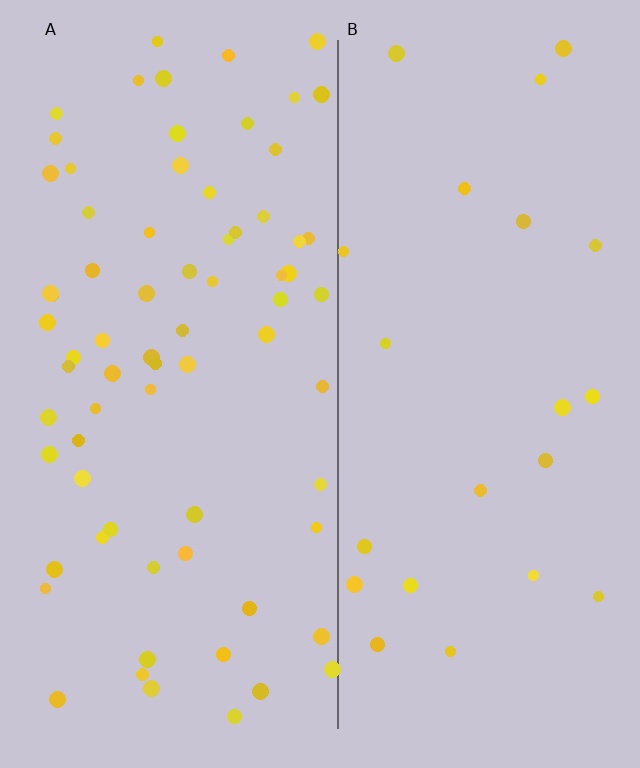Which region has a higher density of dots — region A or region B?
A (the left).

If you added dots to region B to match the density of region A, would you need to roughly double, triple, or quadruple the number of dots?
Approximately triple.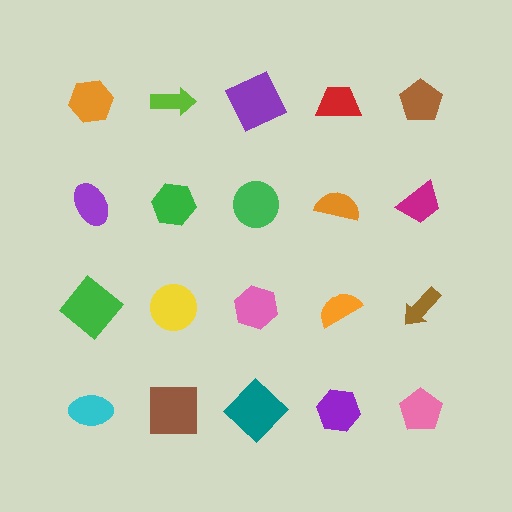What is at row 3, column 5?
A brown arrow.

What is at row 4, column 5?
A pink pentagon.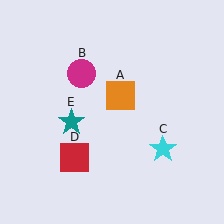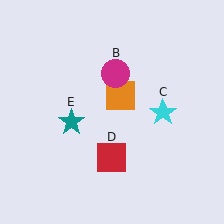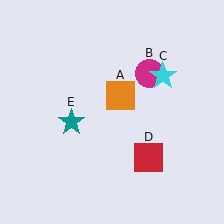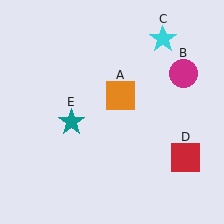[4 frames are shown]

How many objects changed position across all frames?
3 objects changed position: magenta circle (object B), cyan star (object C), red square (object D).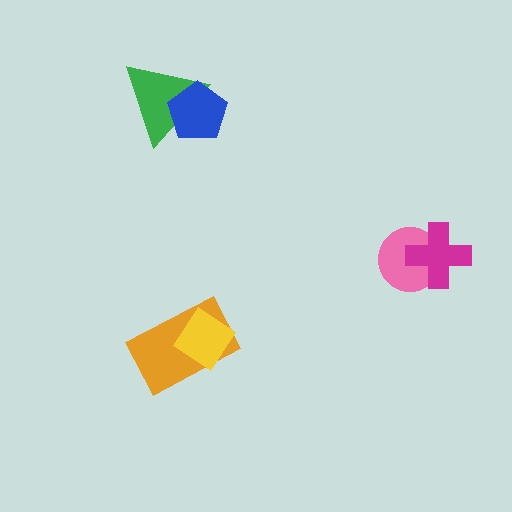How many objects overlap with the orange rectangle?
1 object overlaps with the orange rectangle.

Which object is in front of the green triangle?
The blue pentagon is in front of the green triangle.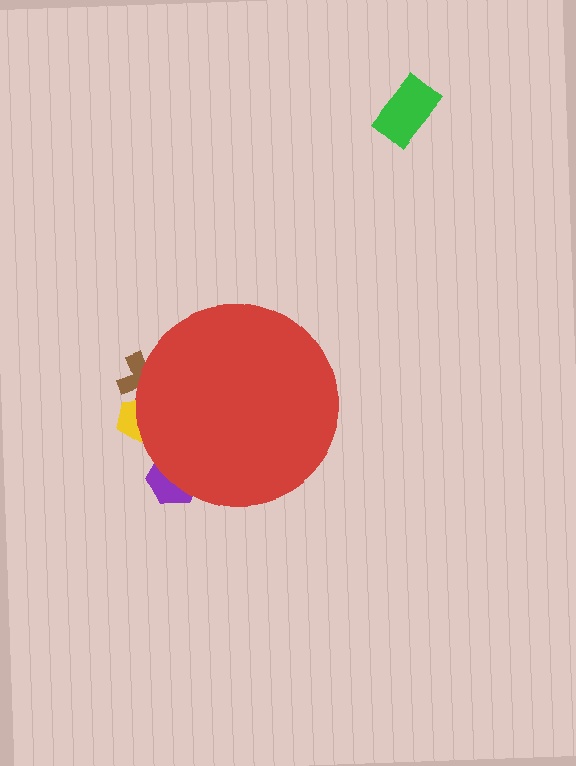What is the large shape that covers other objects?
A red circle.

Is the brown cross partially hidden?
Yes, the brown cross is partially hidden behind the red circle.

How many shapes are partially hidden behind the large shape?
3 shapes are partially hidden.